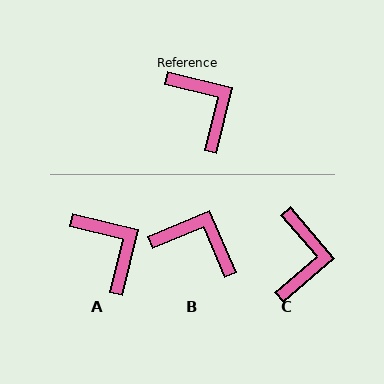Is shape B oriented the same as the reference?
No, it is off by about 37 degrees.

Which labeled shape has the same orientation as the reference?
A.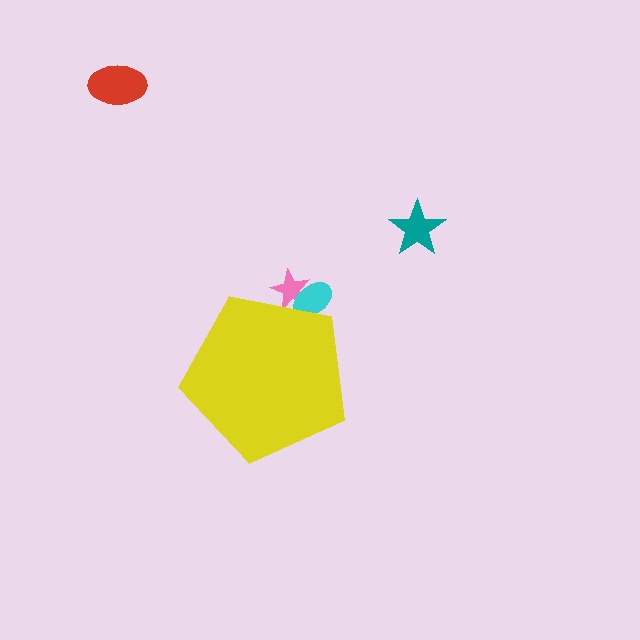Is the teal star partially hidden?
No, the teal star is fully visible.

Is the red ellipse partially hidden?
No, the red ellipse is fully visible.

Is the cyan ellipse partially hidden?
Yes, the cyan ellipse is partially hidden behind the yellow pentagon.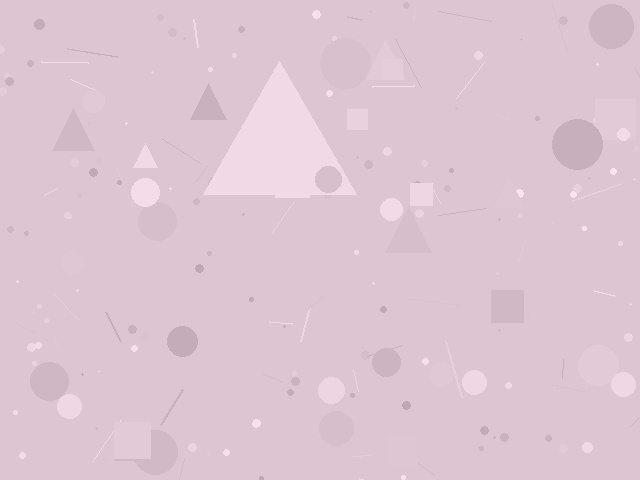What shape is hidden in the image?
A triangle is hidden in the image.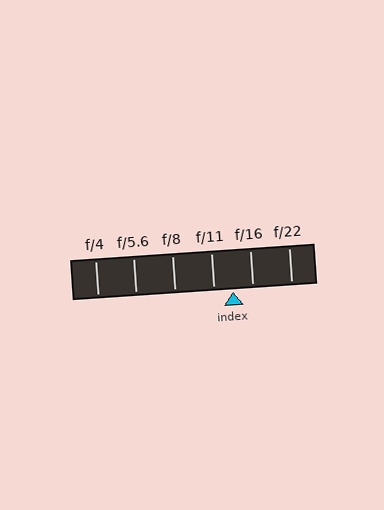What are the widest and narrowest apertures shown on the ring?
The widest aperture shown is f/4 and the narrowest is f/22.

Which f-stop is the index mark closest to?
The index mark is closest to f/16.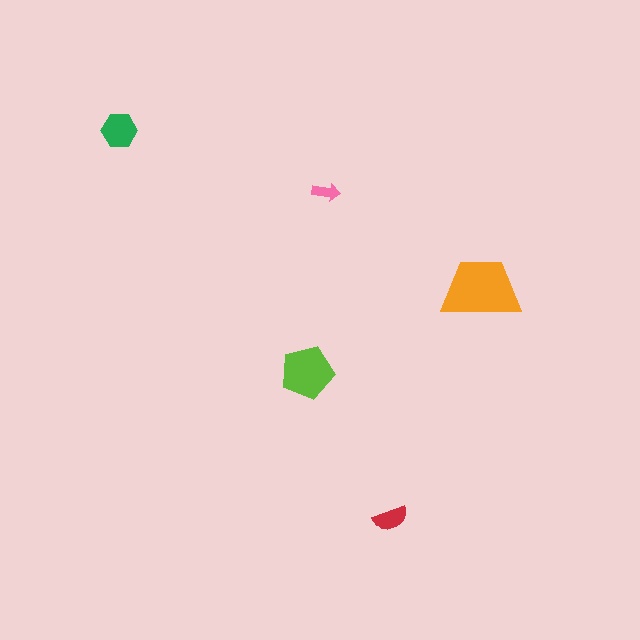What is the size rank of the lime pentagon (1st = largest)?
2nd.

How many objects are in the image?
There are 5 objects in the image.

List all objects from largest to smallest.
The orange trapezoid, the lime pentagon, the green hexagon, the red semicircle, the pink arrow.